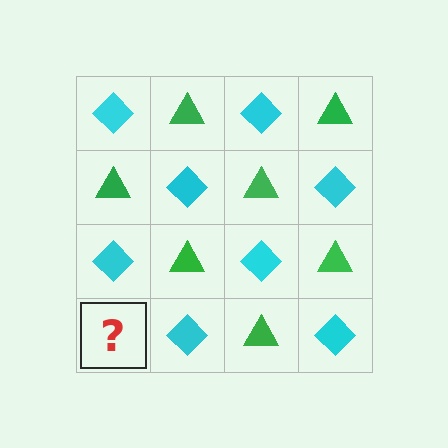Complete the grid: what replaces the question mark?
The question mark should be replaced with a green triangle.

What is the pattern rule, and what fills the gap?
The rule is that it alternates cyan diamond and green triangle in a checkerboard pattern. The gap should be filled with a green triangle.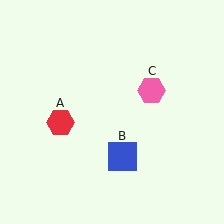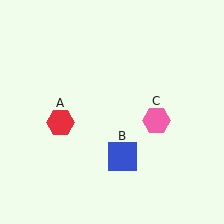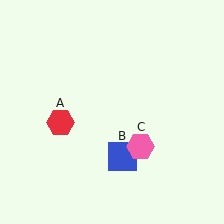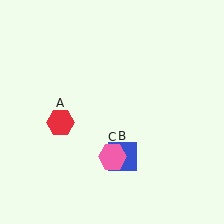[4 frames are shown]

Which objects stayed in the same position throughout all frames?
Red hexagon (object A) and blue square (object B) remained stationary.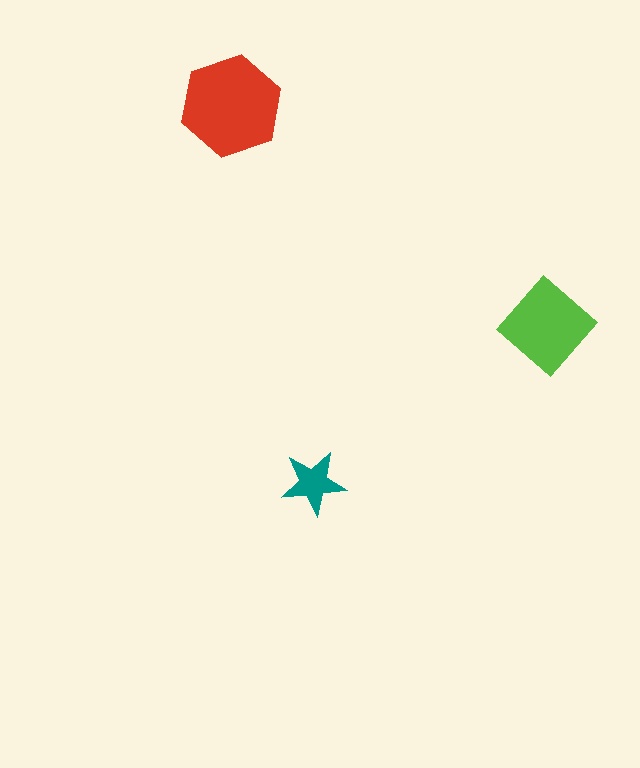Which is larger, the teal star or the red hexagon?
The red hexagon.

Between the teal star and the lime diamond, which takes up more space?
The lime diamond.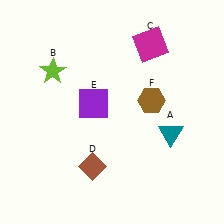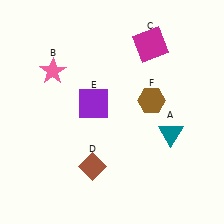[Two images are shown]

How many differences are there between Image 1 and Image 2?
There is 1 difference between the two images.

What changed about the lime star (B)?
In Image 1, B is lime. In Image 2, it changed to pink.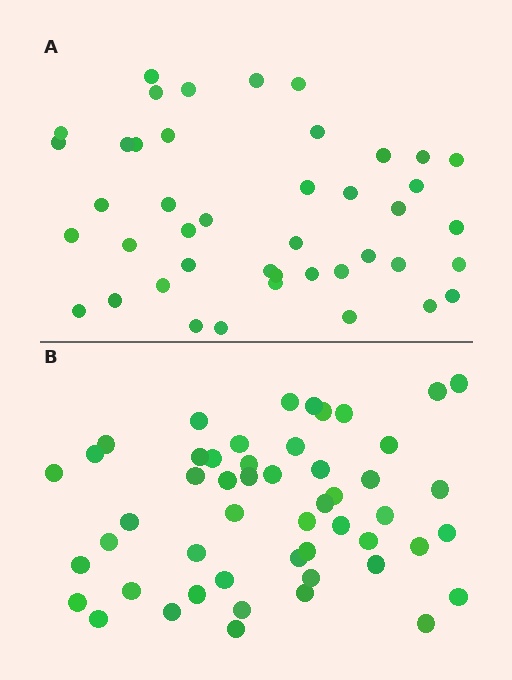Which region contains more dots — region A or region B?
Region B (the bottom region) has more dots.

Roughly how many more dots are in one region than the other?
Region B has roughly 8 or so more dots than region A.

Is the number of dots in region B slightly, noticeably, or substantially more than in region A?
Region B has only slightly more — the two regions are fairly close. The ratio is roughly 1.2 to 1.